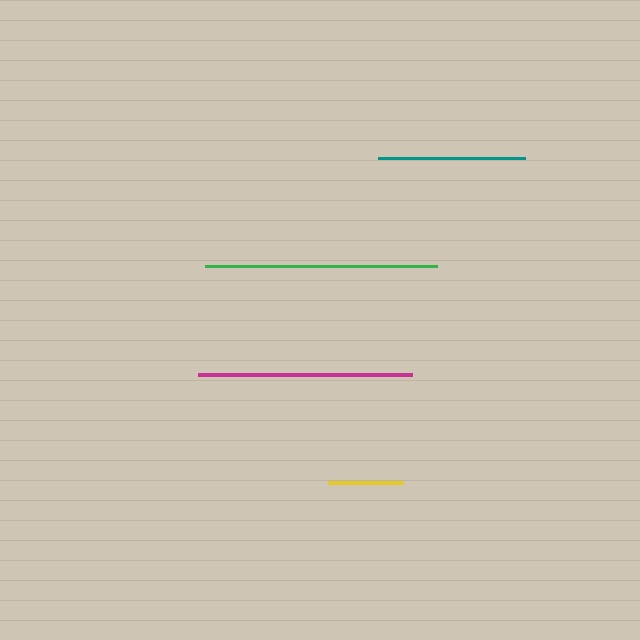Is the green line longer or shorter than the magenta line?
The green line is longer than the magenta line.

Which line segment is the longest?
The green line is the longest at approximately 232 pixels.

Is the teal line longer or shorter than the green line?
The green line is longer than the teal line.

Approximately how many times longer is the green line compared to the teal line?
The green line is approximately 1.6 times the length of the teal line.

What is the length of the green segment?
The green segment is approximately 232 pixels long.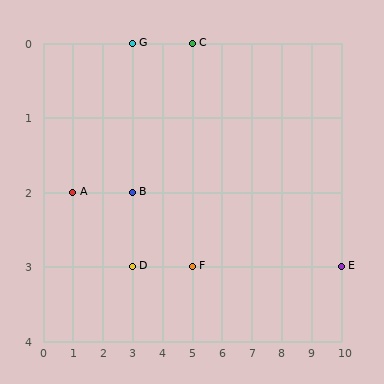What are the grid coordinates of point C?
Point C is at grid coordinates (5, 0).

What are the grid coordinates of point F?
Point F is at grid coordinates (5, 3).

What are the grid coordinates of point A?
Point A is at grid coordinates (1, 2).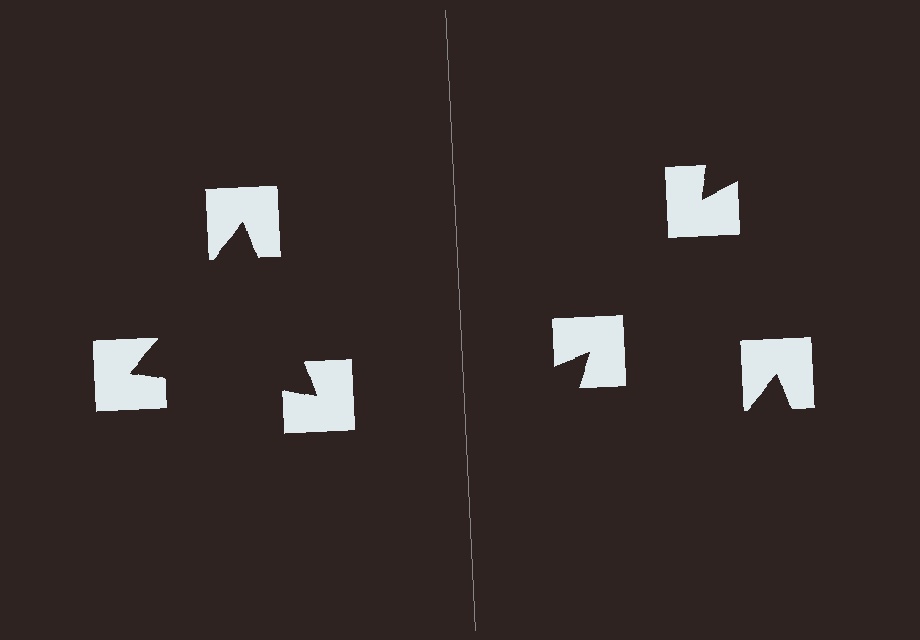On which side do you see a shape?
An illusory triangle appears on the left side. On the right side the wedge cuts are rotated, so no coherent shape forms.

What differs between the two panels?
The notched squares are positioned identically on both sides; only the wedge orientations differ. On the left they align to a triangle; on the right they are misaligned.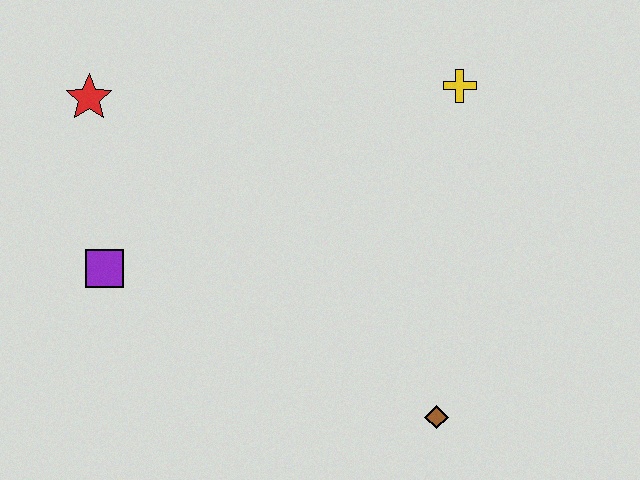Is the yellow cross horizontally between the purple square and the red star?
No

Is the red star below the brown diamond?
No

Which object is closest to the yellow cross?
The brown diamond is closest to the yellow cross.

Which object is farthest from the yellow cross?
The purple square is farthest from the yellow cross.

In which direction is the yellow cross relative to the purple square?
The yellow cross is to the right of the purple square.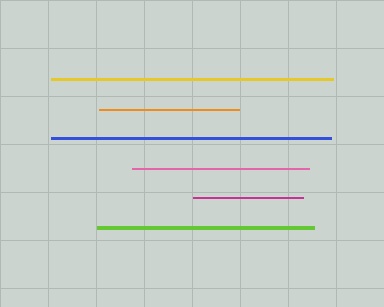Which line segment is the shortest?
The magenta line is the shortest at approximately 110 pixels.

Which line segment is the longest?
The yellow line is the longest at approximately 281 pixels.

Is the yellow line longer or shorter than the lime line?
The yellow line is longer than the lime line.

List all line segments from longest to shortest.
From longest to shortest: yellow, blue, lime, pink, orange, magenta.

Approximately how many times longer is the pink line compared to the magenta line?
The pink line is approximately 1.6 times the length of the magenta line.